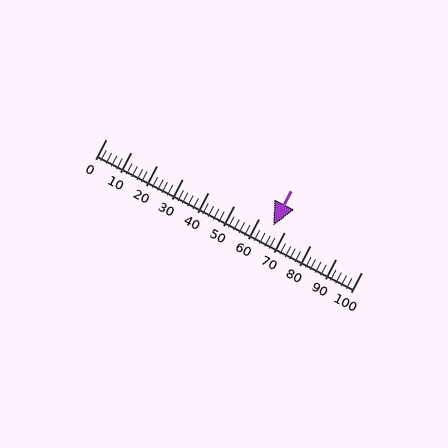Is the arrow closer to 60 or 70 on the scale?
The arrow is closer to 70.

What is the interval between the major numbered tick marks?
The major tick marks are spaced 10 units apart.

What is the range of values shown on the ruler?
The ruler shows values from 0 to 100.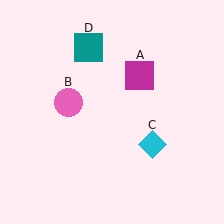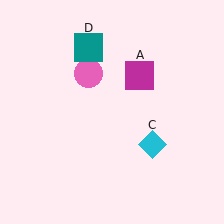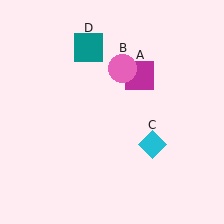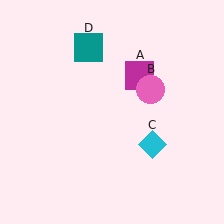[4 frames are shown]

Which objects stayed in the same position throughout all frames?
Magenta square (object A) and cyan diamond (object C) and teal square (object D) remained stationary.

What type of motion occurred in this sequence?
The pink circle (object B) rotated clockwise around the center of the scene.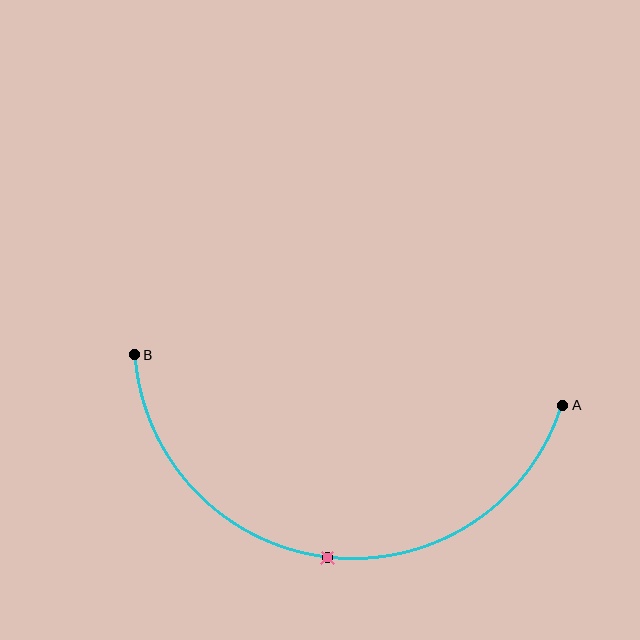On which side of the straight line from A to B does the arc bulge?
The arc bulges below the straight line connecting A and B.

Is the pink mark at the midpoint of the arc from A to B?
Yes. The pink mark lies on the arc at equal arc-length from both A and B — it is the arc midpoint.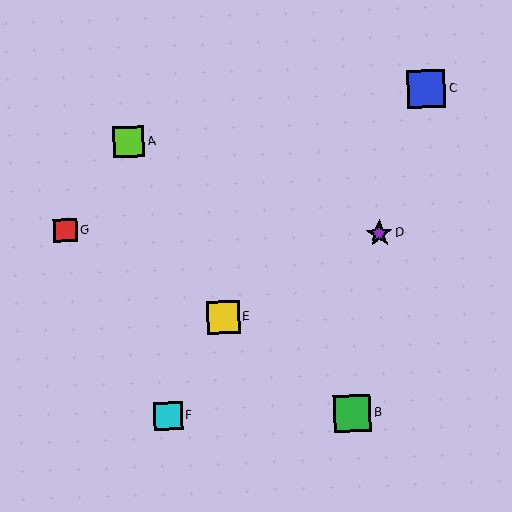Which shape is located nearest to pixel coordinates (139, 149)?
The lime square (labeled A) at (129, 142) is nearest to that location.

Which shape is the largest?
The blue square (labeled C) is the largest.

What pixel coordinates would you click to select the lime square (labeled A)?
Click at (129, 142) to select the lime square A.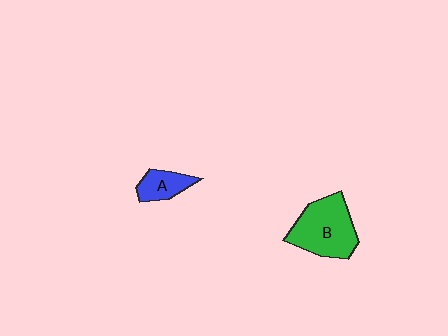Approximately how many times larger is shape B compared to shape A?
Approximately 2.3 times.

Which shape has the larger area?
Shape B (green).